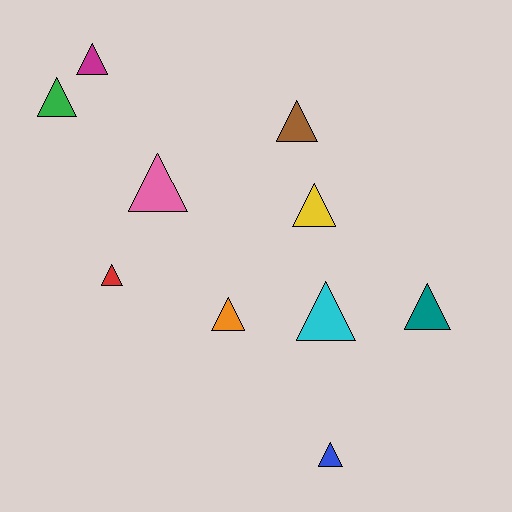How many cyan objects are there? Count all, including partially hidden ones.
There is 1 cyan object.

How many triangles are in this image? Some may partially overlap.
There are 10 triangles.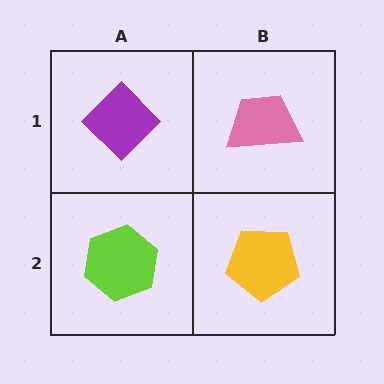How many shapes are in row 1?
2 shapes.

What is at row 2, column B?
A yellow pentagon.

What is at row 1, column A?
A purple diamond.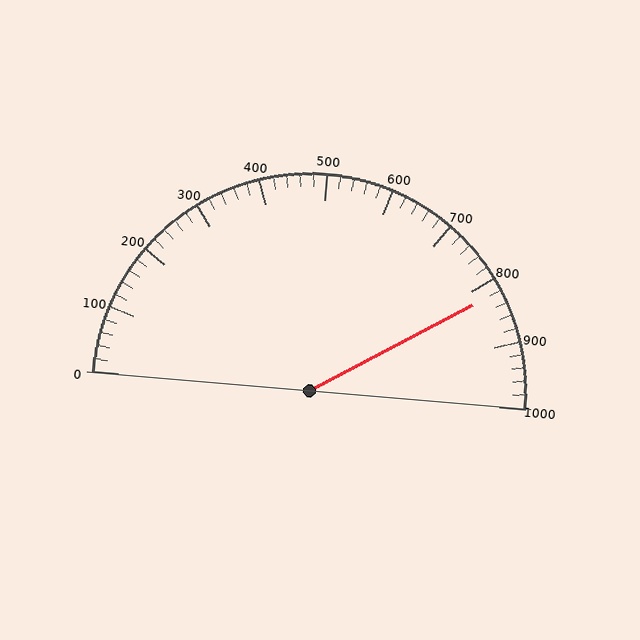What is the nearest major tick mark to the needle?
The nearest major tick mark is 800.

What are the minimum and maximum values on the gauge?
The gauge ranges from 0 to 1000.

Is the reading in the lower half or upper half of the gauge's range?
The reading is in the upper half of the range (0 to 1000).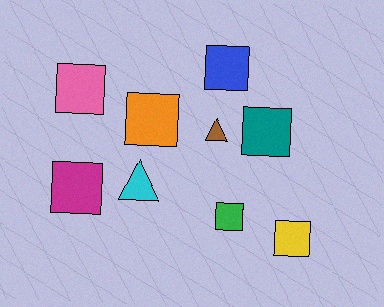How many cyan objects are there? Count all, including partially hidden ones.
There is 1 cyan object.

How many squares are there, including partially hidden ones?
There are 7 squares.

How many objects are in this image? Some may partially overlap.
There are 9 objects.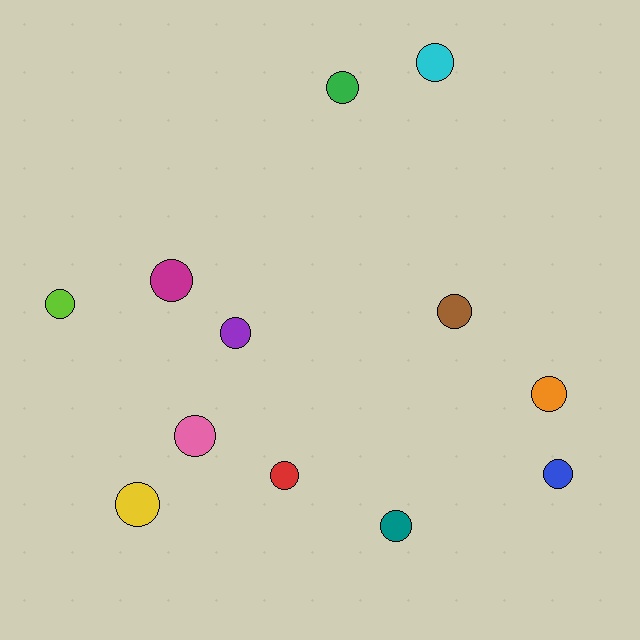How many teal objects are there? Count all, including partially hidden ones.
There is 1 teal object.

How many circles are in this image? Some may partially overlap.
There are 12 circles.